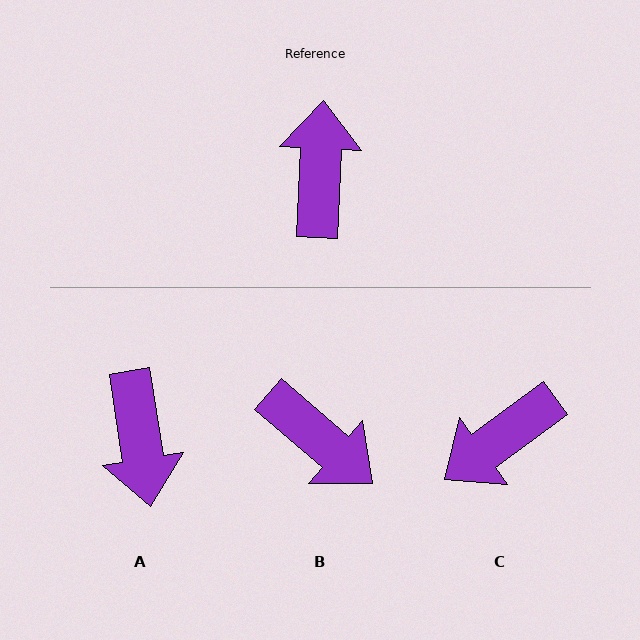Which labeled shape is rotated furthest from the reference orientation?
A, about 168 degrees away.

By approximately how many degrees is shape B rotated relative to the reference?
Approximately 128 degrees clockwise.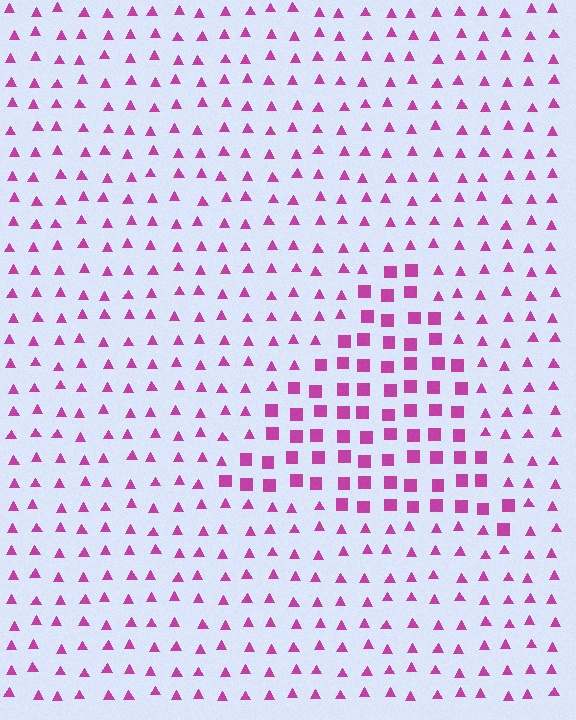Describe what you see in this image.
The image is filled with small magenta elements arranged in a uniform grid. A triangle-shaped region contains squares, while the surrounding area contains triangles. The boundary is defined purely by the change in element shape.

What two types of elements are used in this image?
The image uses squares inside the triangle region and triangles outside it.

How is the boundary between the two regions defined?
The boundary is defined by a change in element shape: squares inside vs. triangles outside. All elements share the same color and spacing.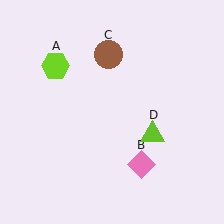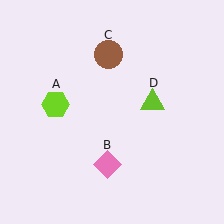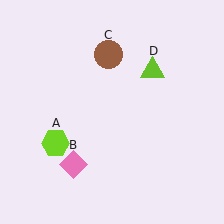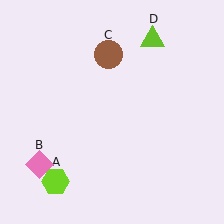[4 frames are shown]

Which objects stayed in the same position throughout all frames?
Brown circle (object C) remained stationary.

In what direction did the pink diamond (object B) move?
The pink diamond (object B) moved left.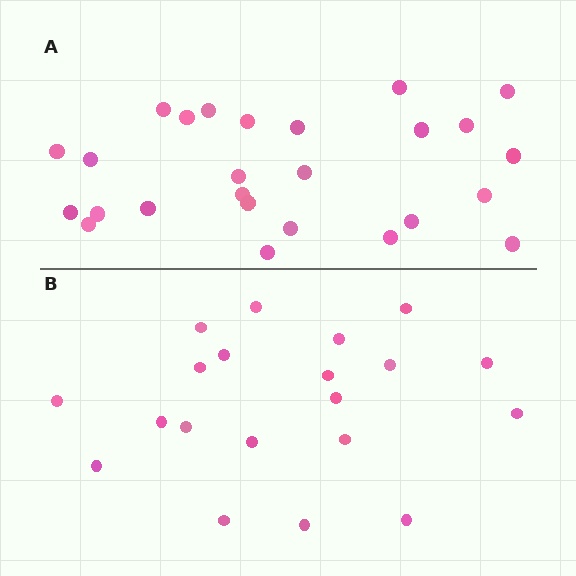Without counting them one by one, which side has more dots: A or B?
Region A (the top region) has more dots.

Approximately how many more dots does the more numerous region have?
Region A has about 6 more dots than region B.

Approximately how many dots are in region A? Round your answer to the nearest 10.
About 30 dots. (The exact count is 26, which rounds to 30.)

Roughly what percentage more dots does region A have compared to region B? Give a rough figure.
About 30% more.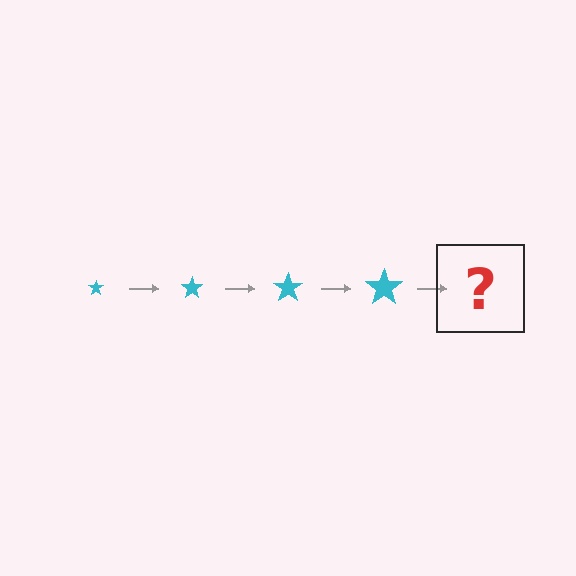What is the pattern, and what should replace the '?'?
The pattern is that the star gets progressively larger each step. The '?' should be a cyan star, larger than the previous one.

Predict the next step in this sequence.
The next step is a cyan star, larger than the previous one.